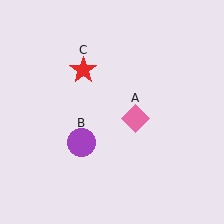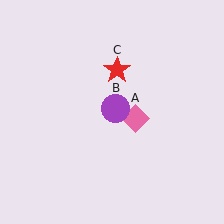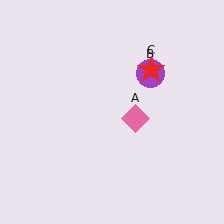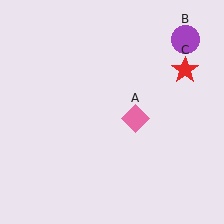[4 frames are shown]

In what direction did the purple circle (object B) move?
The purple circle (object B) moved up and to the right.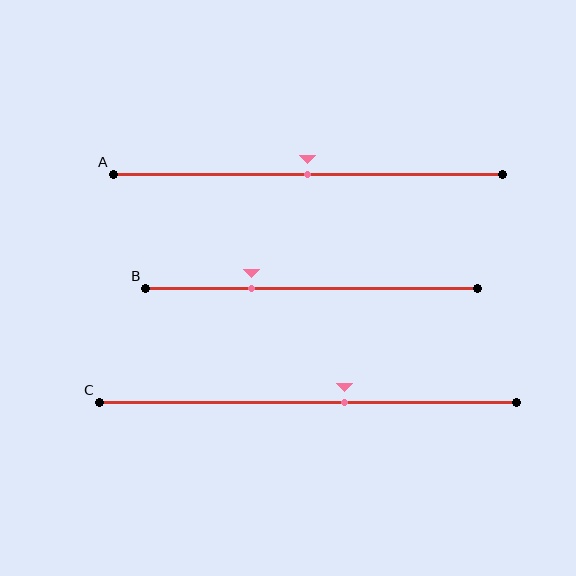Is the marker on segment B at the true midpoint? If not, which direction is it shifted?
No, the marker on segment B is shifted to the left by about 18% of the segment length.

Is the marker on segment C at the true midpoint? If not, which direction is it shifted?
No, the marker on segment C is shifted to the right by about 9% of the segment length.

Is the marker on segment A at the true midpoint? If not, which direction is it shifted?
Yes, the marker on segment A is at the true midpoint.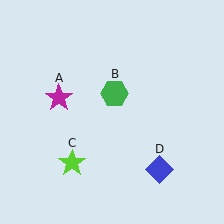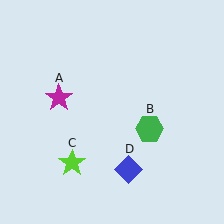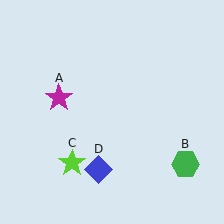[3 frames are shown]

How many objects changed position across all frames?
2 objects changed position: green hexagon (object B), blue diamond (object D).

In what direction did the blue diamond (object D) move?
The blue diamond (object D) moved left.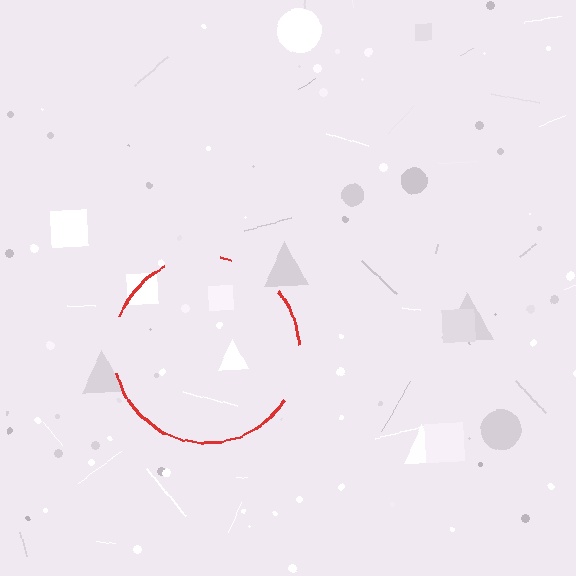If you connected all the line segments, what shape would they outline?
They would outline a circle.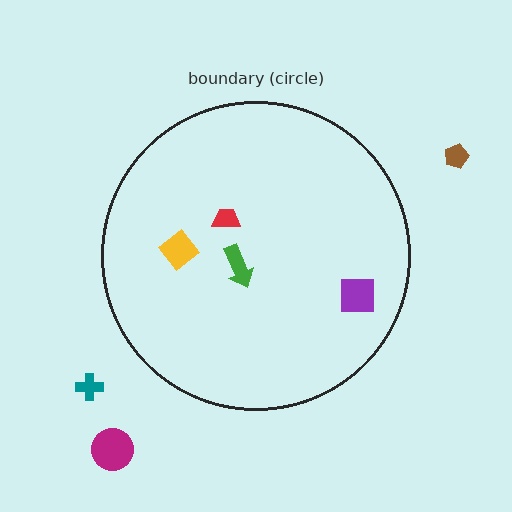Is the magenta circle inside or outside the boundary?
Outside.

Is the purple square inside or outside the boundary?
Inside.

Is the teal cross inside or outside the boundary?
Outside.